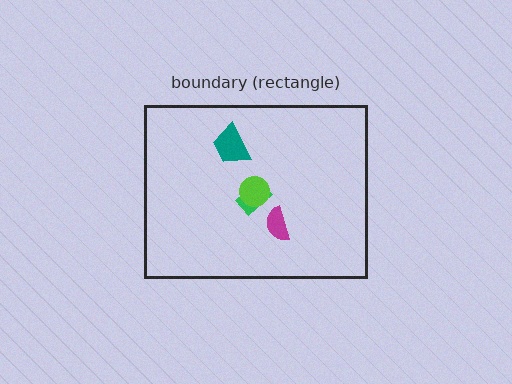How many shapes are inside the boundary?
4 inside, 0 outside.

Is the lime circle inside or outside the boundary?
Inside.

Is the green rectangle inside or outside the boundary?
Inside.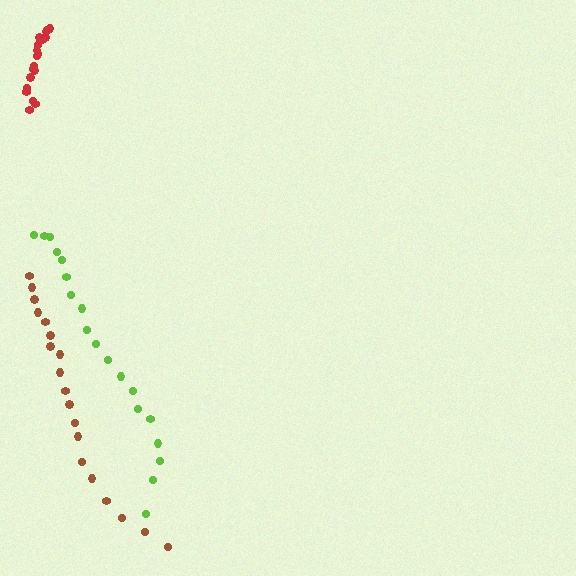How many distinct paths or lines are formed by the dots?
There are 3 distinct paths.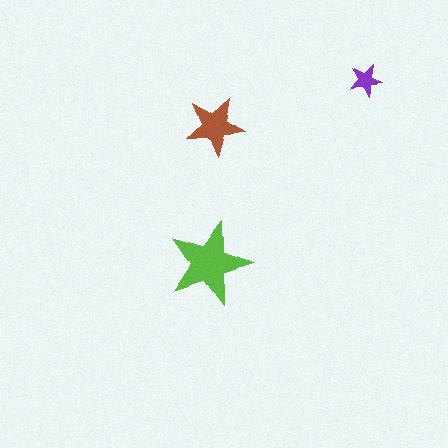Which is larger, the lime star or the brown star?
The lime one.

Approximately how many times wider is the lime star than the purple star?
About 2.5 times wider.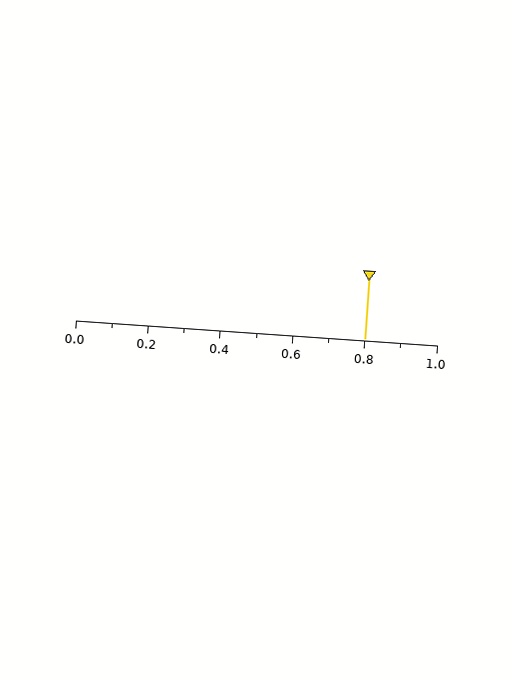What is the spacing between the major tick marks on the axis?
The major ticks are spaced 0.2 apart.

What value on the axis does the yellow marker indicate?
The marker indicates approximately 0.8.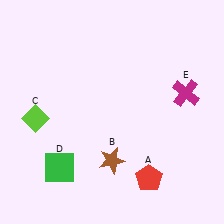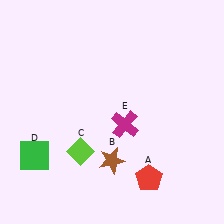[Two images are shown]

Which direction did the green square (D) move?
The green square (D) moved left.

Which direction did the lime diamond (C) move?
The lime diamond (C) moved right.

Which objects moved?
The objects that moved are: the lime diamond (C), the green square (D), the magenta cross (E).